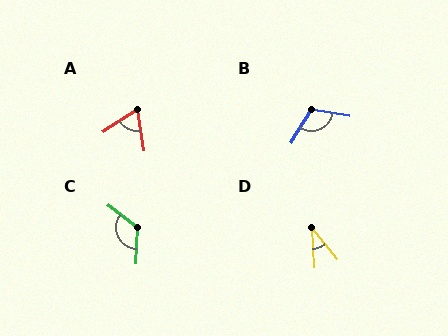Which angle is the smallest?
D, at approximately 35 degrees.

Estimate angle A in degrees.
Approximately 65 degrees.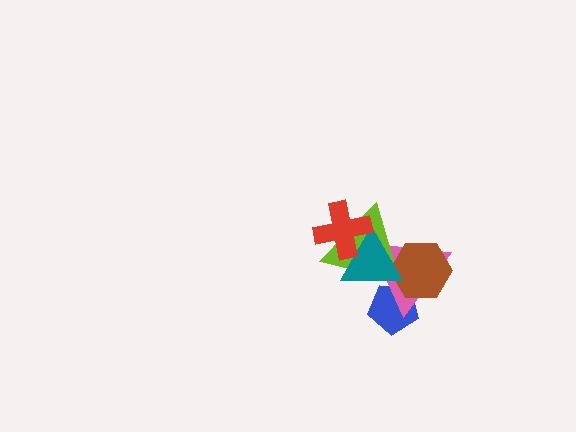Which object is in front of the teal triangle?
The red cross is in front of the teal triangle.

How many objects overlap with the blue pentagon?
4 objects overlap with the blue pentagon.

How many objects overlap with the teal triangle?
5 objects overlap with the teal triangle.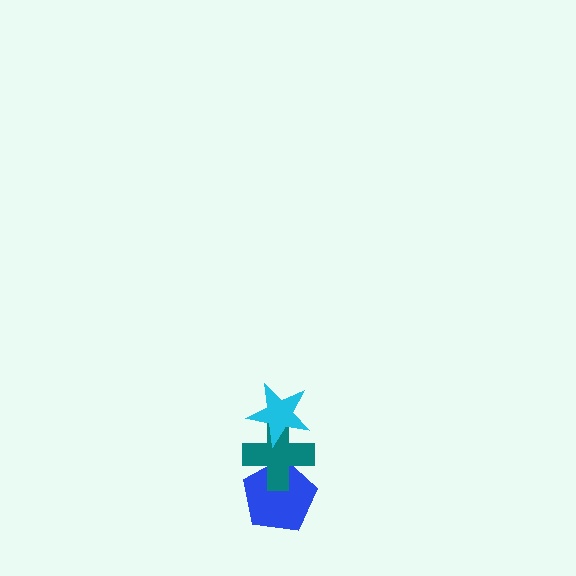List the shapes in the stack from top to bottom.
From top to bottom: the cyan star, the teal cross, the blue pentagon.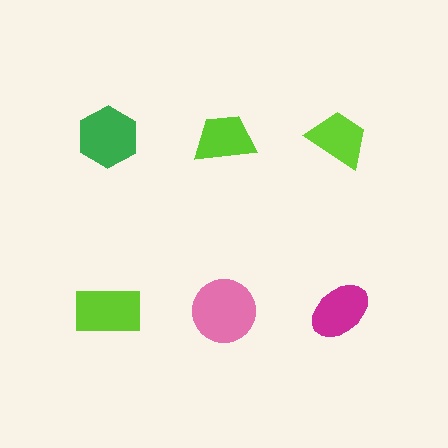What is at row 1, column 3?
A lime trapezoid.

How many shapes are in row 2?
3 shapes.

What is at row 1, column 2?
A lime trapezoid.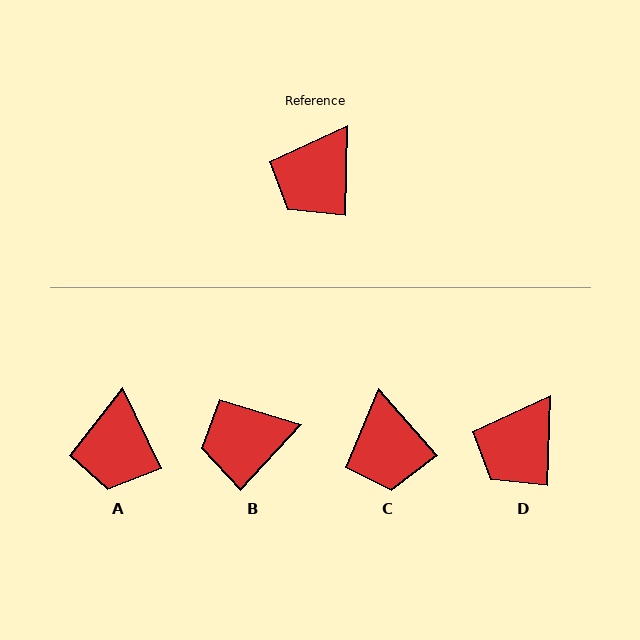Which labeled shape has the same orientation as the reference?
D.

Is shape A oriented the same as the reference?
No, it is off by about 28 degrees.